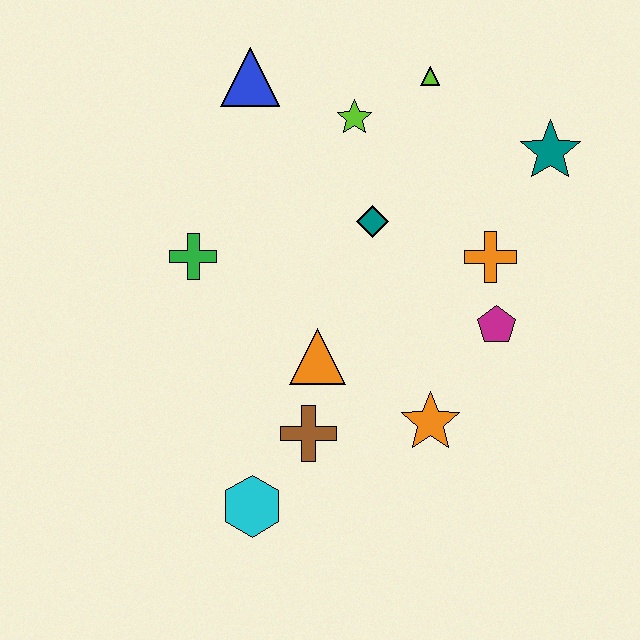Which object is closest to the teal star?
The orange cross is closest to the teal star.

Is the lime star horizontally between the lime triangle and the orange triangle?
Yes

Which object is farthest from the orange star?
The blue triangle is farthest from the orange star.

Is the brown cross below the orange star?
Yes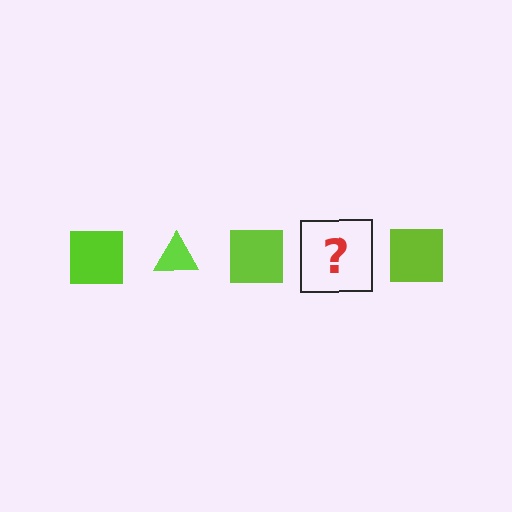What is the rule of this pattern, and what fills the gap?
The rule is that the pattern cycles through square, triangle shapes in lime. The gap should be filled with a lime triangle.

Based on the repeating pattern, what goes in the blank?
The blank should be a lime triangle.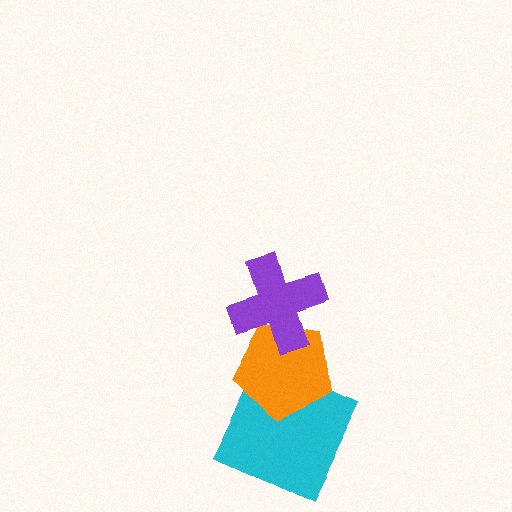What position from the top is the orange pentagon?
The orange pentagon is 2nd from the top.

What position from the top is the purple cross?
The purple cross is 1st from the top.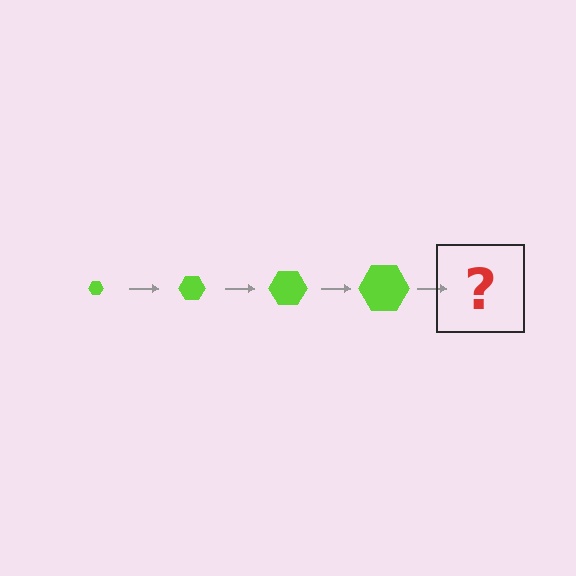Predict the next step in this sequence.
The next step is a lime hexagon, larger than the previous one.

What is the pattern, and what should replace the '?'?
The pattern is that the hexagon gets progressively larger each step. The '?' should be a lime hexagon, larger than the previous one.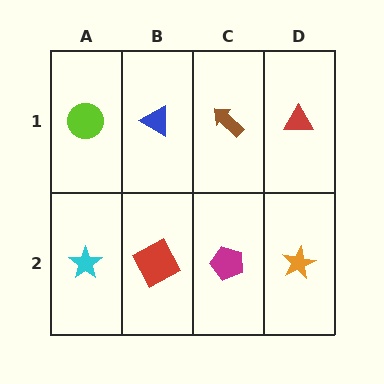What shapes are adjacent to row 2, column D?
A red triangle (row 1, column D), a magenta pentagon (row 2, column C).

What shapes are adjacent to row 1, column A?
A cyan star (row 2, column A), a blue triangle (row 1, column B).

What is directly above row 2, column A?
A lime circle.